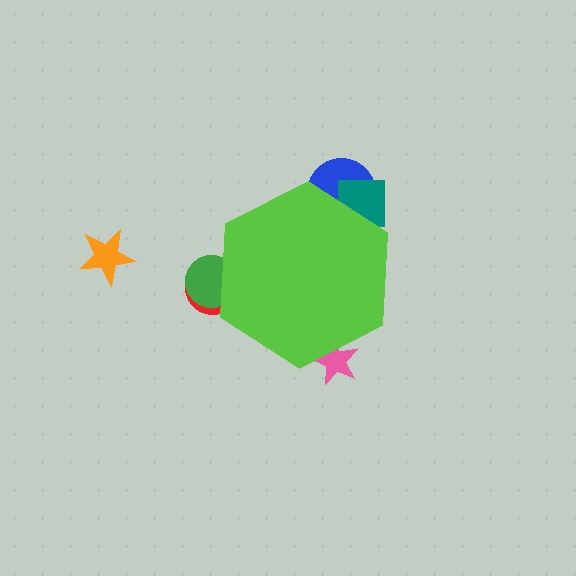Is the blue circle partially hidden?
Yes, the blue circle is partially hidden behind the lime hexagon.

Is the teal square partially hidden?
Yes, the teal square is partially hidden behind the lime hexagon.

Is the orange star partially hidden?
No, the orange star is fully visible.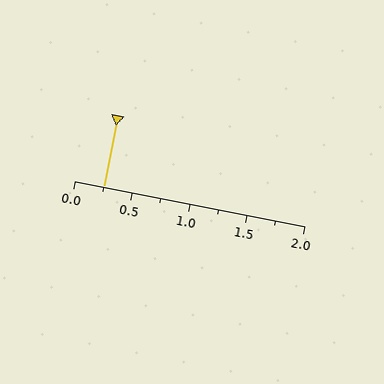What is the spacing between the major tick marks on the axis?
The major ticks are spaced 0.5 apart.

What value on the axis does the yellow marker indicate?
The marker indicates approximately 0.25.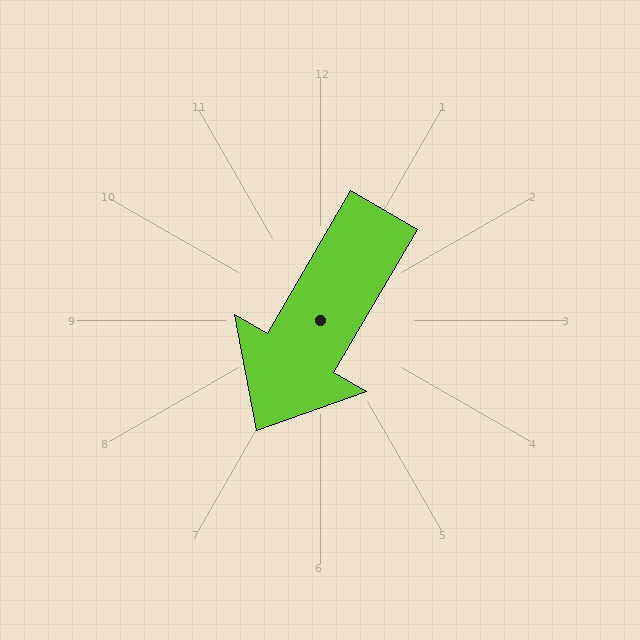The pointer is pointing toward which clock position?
Roughly 7 o'clock.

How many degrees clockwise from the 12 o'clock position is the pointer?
Approximately 210 degrees.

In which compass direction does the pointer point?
Southwest.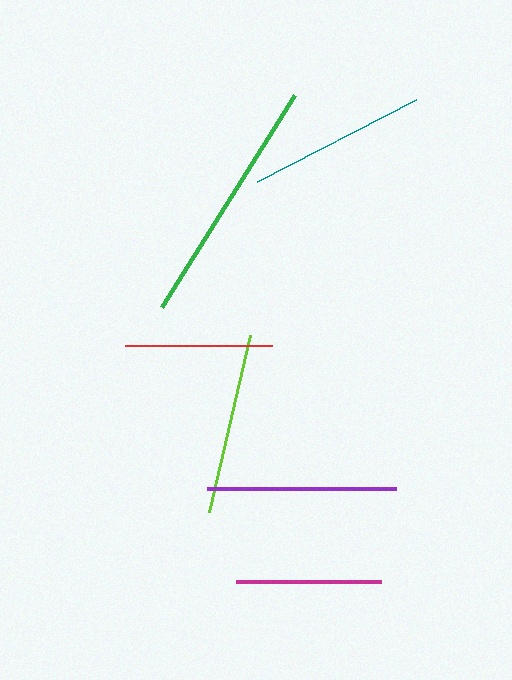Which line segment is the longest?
The green line is the longest at approximately 251 pixels.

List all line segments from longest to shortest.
From longest to shortest: green, purple, lime, teal, red, magenta.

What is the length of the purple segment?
The purple segment is approximately 189 pixels long.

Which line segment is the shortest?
The magenta line is the shortest at approximately 144 pixels.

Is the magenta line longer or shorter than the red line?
The red line is longer than the magenta line.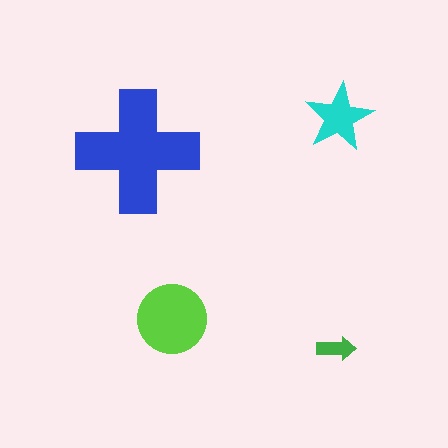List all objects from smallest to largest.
The green arrow, the cyan star, the lime circle, the blue cross.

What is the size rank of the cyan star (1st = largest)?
3rd.